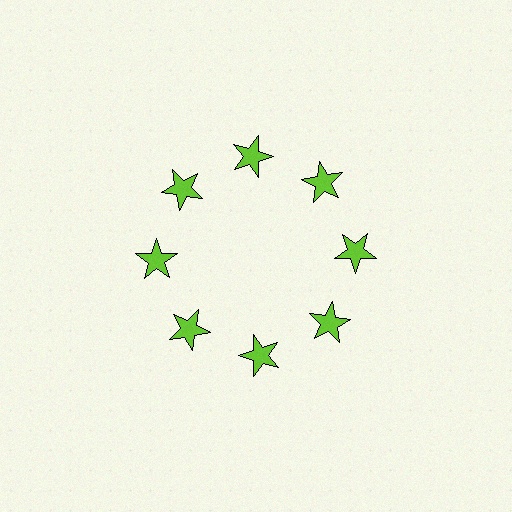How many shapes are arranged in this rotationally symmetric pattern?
There are 8 shapes, arranged in 8 groups of 1.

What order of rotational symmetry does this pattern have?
This pattern has 8-fold rotational symmetry.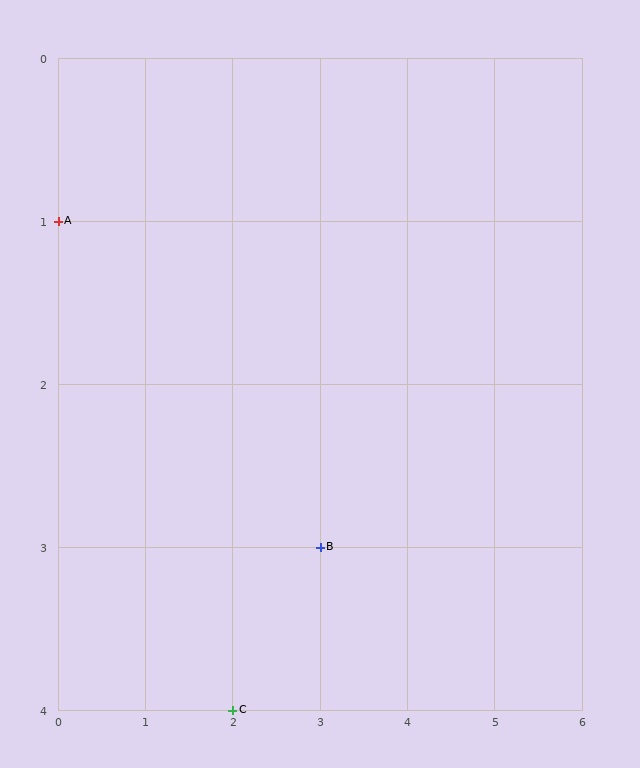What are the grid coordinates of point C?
Point C is at grid coordinates (2, 4).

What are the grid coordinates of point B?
Point B is at grid coordinates (3, 3).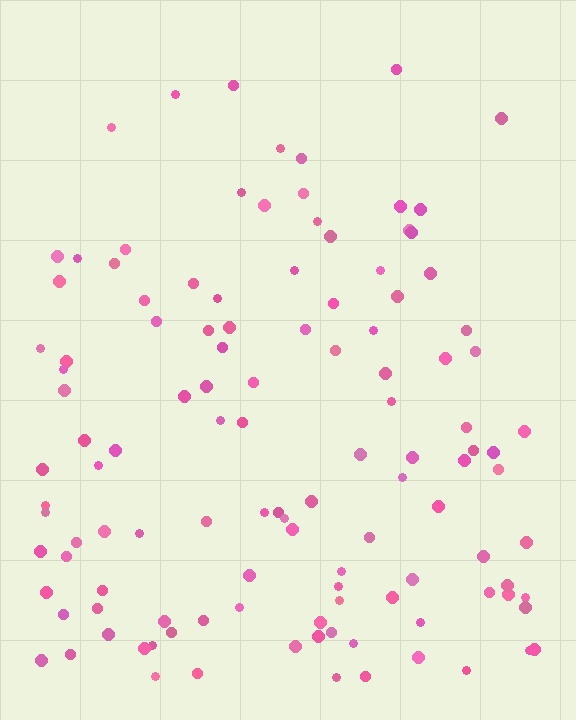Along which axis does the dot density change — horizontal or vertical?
Vertical.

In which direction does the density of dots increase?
From top to bottom, with the bottom side densest.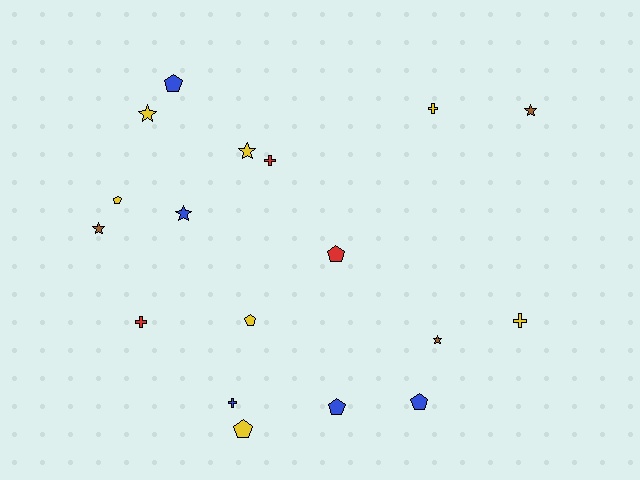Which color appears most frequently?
Yellow, with 7 objects.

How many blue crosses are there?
There is 1 blue cross.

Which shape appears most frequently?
Pentagon, with 7 objects.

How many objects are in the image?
There are 18 objects.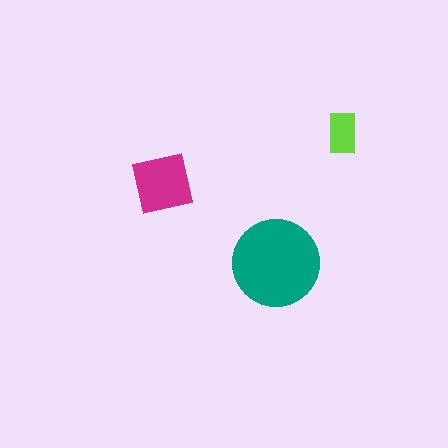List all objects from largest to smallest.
The teal circle, the magenta square, the lime rectangle.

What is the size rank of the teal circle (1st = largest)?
1st.